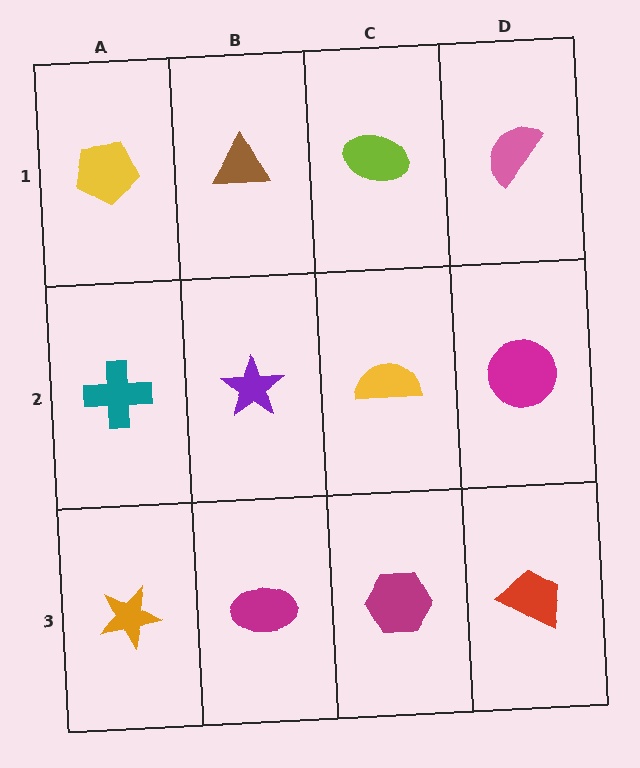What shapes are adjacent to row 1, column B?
A purple star (row 2, column B), a yellow pentagon (row 1, column A), a lime ellipse (row 1, column C).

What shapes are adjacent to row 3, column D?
A magenta circle (row 2, column D), a magenta hexagon (row 3, column C).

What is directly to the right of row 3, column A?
A magenta ellipse.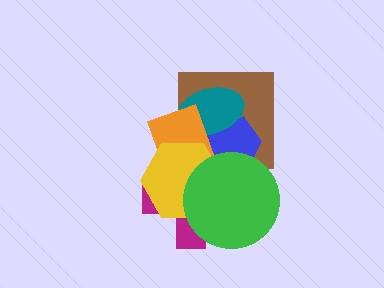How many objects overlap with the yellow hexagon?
5 objects overlap with the yellow hexagon.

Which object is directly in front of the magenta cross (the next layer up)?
The yellow hexagon is directly in front of the magenta cross.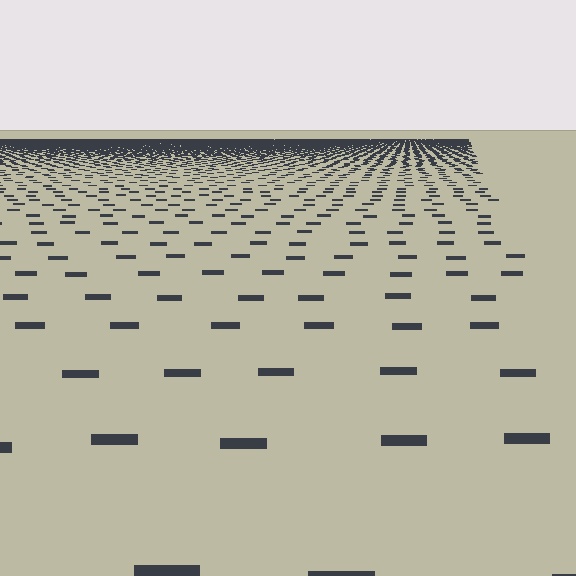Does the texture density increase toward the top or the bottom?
Density increases toward the top.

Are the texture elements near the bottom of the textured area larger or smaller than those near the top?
Larger. Near the bottom, elements are closer to the viewer and appear at a bigger on-screen size.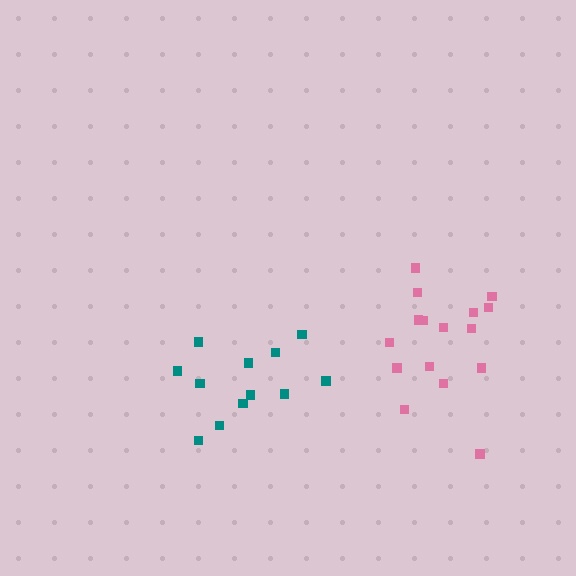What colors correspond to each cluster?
The clusters are colored: teal, pink.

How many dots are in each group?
Group 1: 12 dots, Group 2: 16 dots (28 total).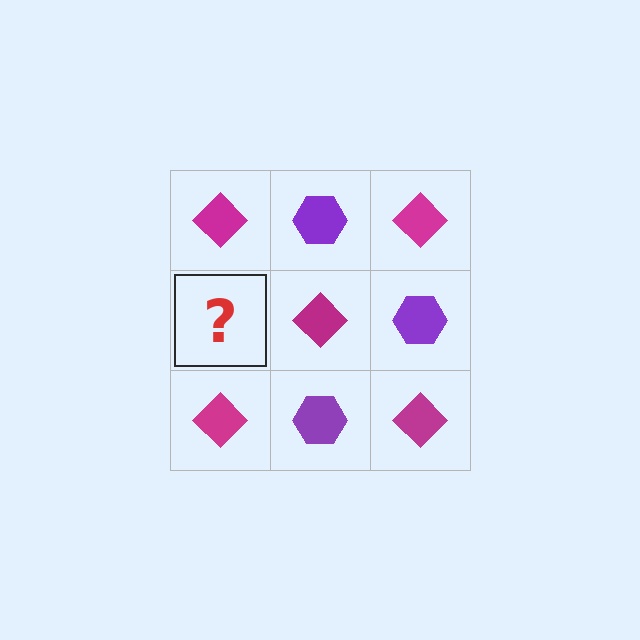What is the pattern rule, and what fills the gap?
The rule is that it alternates magenta diamond and purple hexagon in a checkerboard pattern. The gap should be filled with a purple hexagon.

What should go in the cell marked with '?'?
The missing cell should contain a purple hexagon.